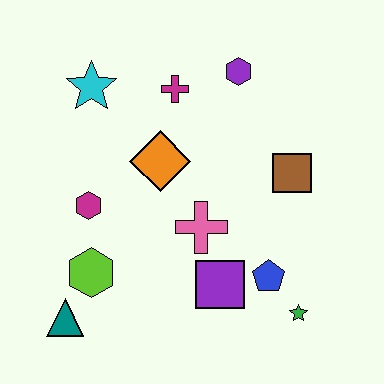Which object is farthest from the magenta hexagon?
The green star is farthest from the magenta hexagon.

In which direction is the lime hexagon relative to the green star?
The lime hexagon is to the left of the green star.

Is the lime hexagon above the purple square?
Yes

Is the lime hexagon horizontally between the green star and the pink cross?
No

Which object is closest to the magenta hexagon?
The lime hexagon is closest to the magenta hexagon.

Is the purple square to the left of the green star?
Yes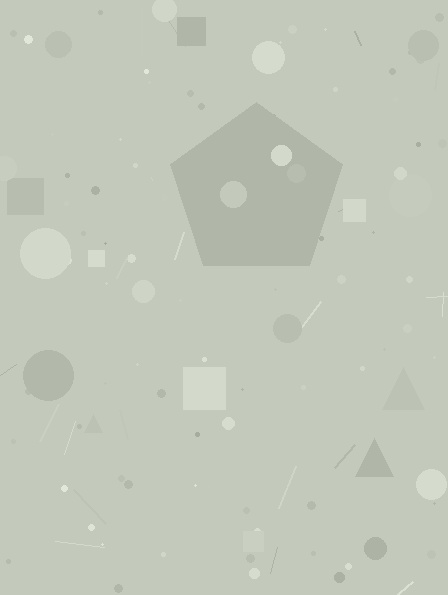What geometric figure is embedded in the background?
A pentagon is embedded in the background.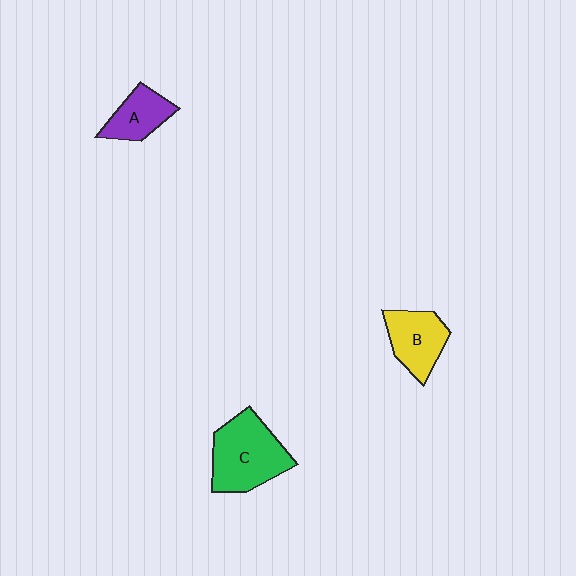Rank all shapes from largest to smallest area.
From largest to smallest: C (green), B (yellow), A (purple).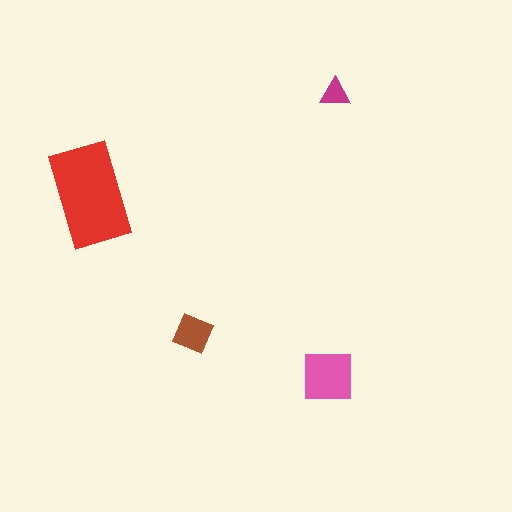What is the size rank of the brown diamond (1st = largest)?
3rd.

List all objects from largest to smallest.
The red rectangle, the pink square, the brown diamond, the magenta triangle.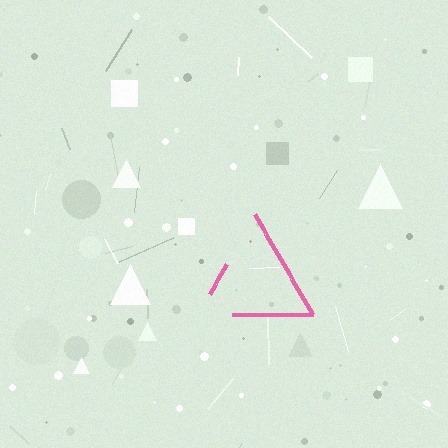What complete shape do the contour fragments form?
The contour fragments form a triangle.